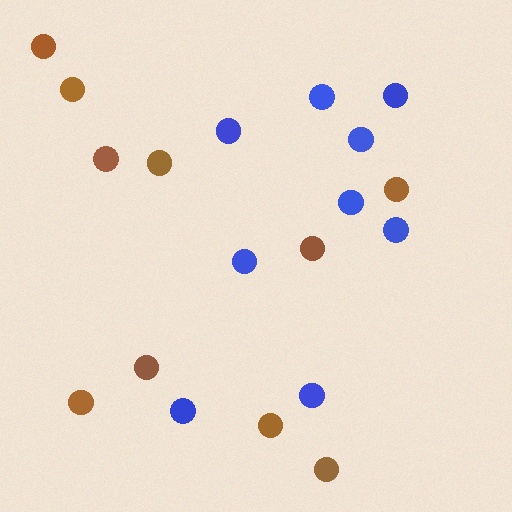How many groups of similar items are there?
There are 2 groups: one group of brown circles (10) and one group of blue circles (9).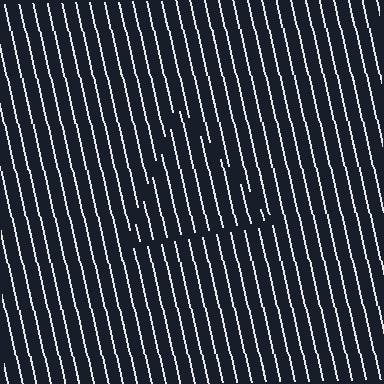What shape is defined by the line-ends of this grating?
An illusory triangle. The interior of the shape contains the same grating, shifted by half a period — the contour is defined by the phase discontinuity where line-ends from the inner and outer gratings abut.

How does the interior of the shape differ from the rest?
The interior of the shape contains the same grating, shifted by half a period — the contour is defined by the phase discontinuity where line-ends from the inner and outer gratings abut.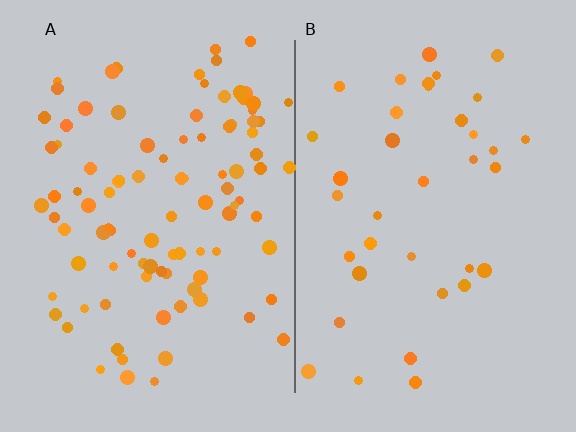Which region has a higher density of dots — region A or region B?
A (the left).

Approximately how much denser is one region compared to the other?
Approximately 2.6× — region A over region B.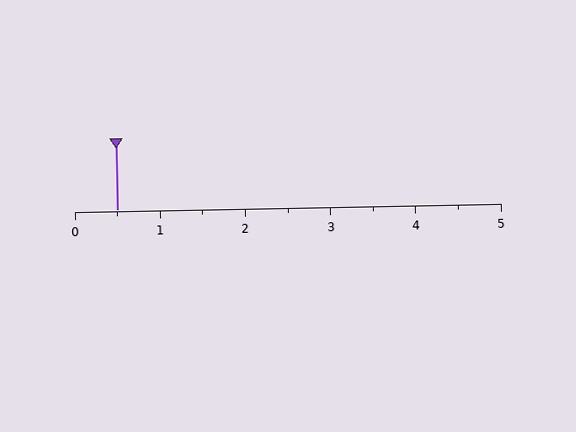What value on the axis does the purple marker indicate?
The marker indicates approximately 0.5.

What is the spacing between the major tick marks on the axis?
The major ticks are spaced 1 apart.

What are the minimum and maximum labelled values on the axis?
The axis runs from 0 to 5.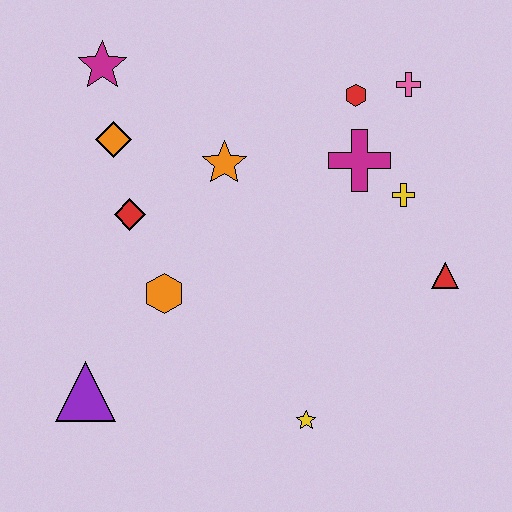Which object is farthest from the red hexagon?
The purple triangle is farthest from the red hexagon.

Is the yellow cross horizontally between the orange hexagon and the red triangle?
Yes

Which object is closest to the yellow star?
The orange hexagon is closest to the yellow star.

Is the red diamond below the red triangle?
No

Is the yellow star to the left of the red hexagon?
Yes